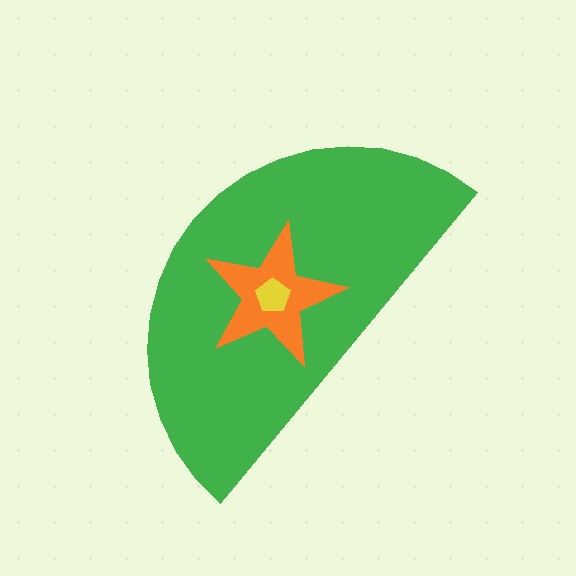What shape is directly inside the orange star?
The yellow pentagon.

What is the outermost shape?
The green semicircle.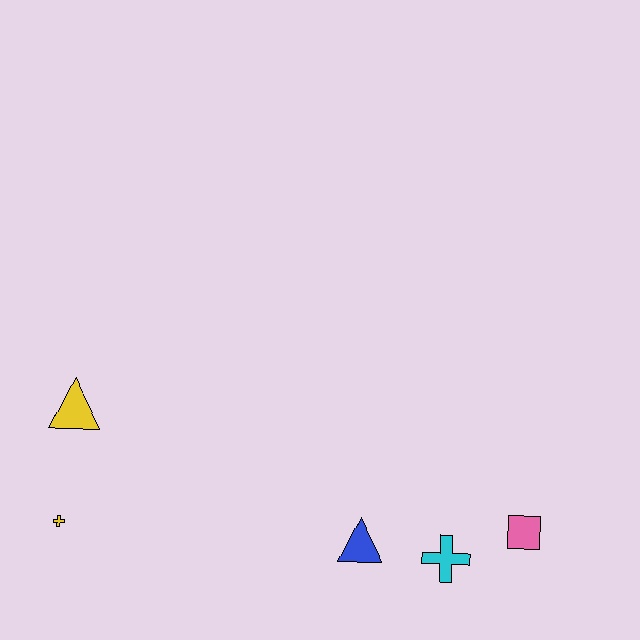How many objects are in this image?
There are 5 objects.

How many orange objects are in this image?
There are no orange objects.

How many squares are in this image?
There is 1 square.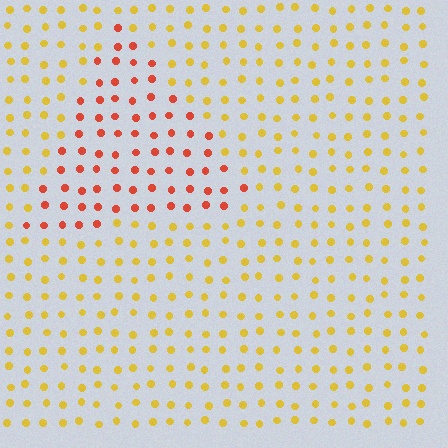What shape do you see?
I see a triangle.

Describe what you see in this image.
The image is filled with small yellow elements in a uniform arrangement. A triangle-shaped region is visible where the elements are tinted to a slightly different hue, forming a subtle color boundary.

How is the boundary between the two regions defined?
The boundary is defined purely by a slight shift in hue (about 44 degrees). Spacing, size, and orientation are identical on both sides.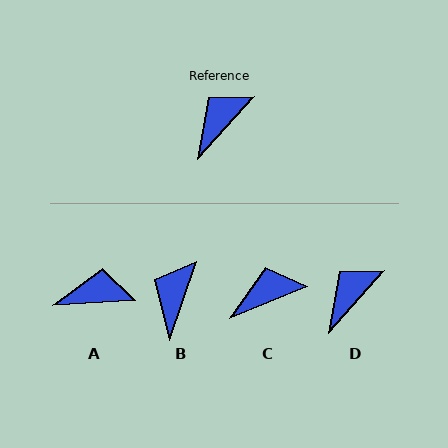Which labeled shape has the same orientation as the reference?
D.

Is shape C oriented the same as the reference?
No, it is off by about 25 degrees.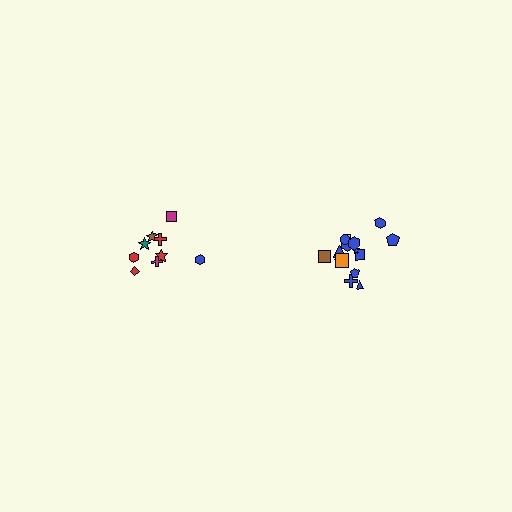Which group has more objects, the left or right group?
The right group.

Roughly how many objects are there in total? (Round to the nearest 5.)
Roughly 25 objects in total.